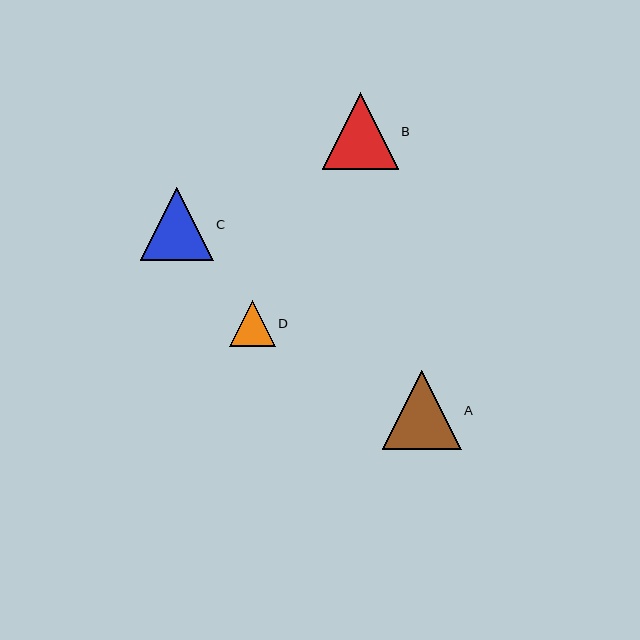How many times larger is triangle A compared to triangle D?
Triangle A is approximately 1.7 times the size of triangle D.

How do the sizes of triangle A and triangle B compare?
Triangle A and triangle B are approximately the same size.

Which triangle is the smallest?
Triangle D is the smallest with a size of approximately 46 pixels.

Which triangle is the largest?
Triangle A is the largest with a size of approximately 79 pixels.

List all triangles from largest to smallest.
From largest to smallest: A, B, C, D.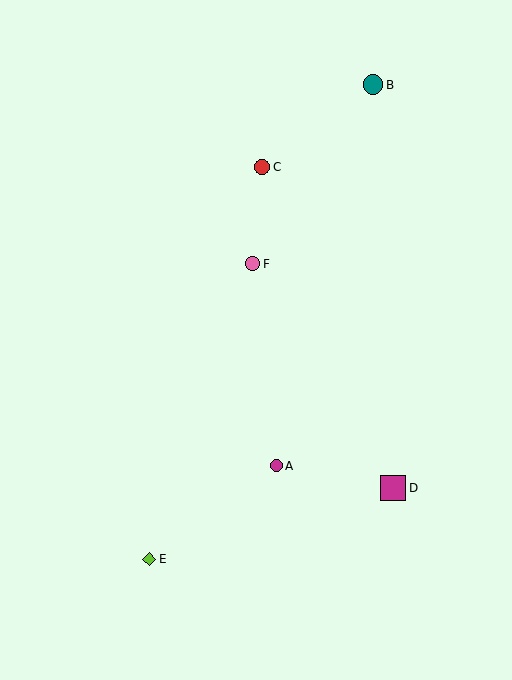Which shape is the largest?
The magenta square (labeled D) is the largest.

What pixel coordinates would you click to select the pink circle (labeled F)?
Click at (252, 264) to select the pink circle F.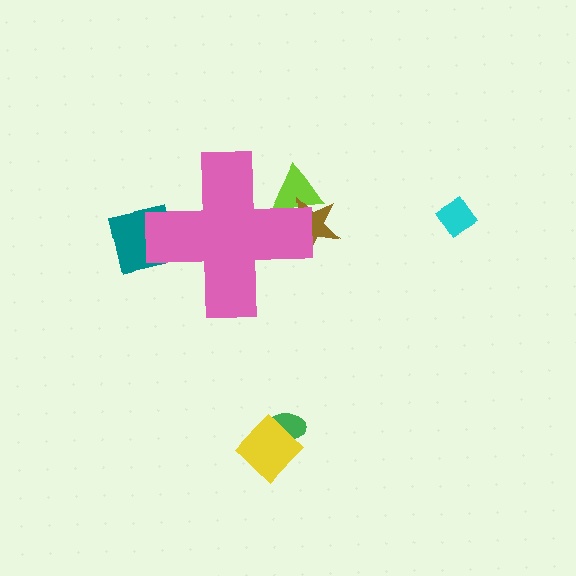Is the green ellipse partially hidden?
No, the green ellipse is fully visible.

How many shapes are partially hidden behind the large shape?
3 shapes are partially hidden.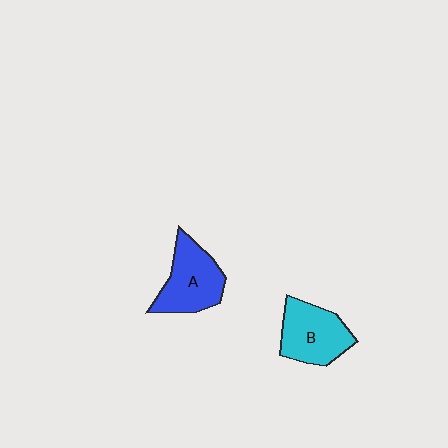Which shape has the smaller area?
Shape B (cyan).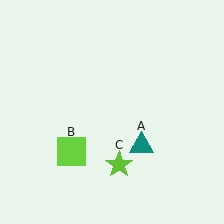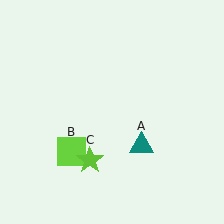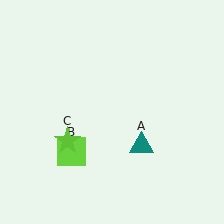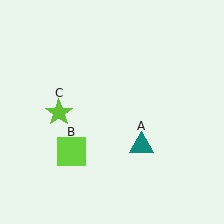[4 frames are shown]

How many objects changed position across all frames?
1 object changed position: lime star (object C).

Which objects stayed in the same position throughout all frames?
Teal triangle (object A) and lime square (object B) remained stationary.